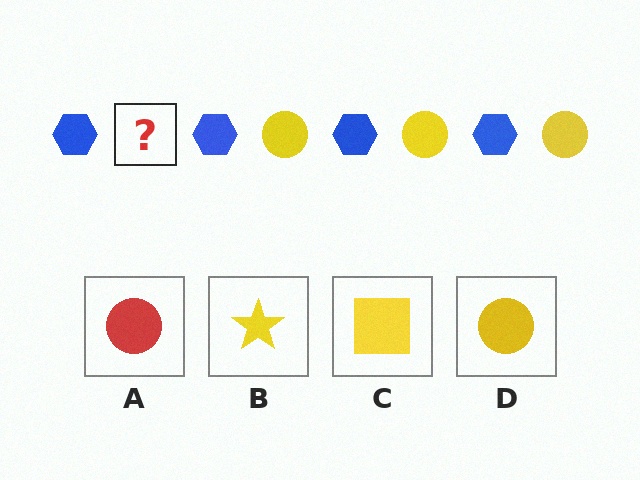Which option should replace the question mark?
Option D.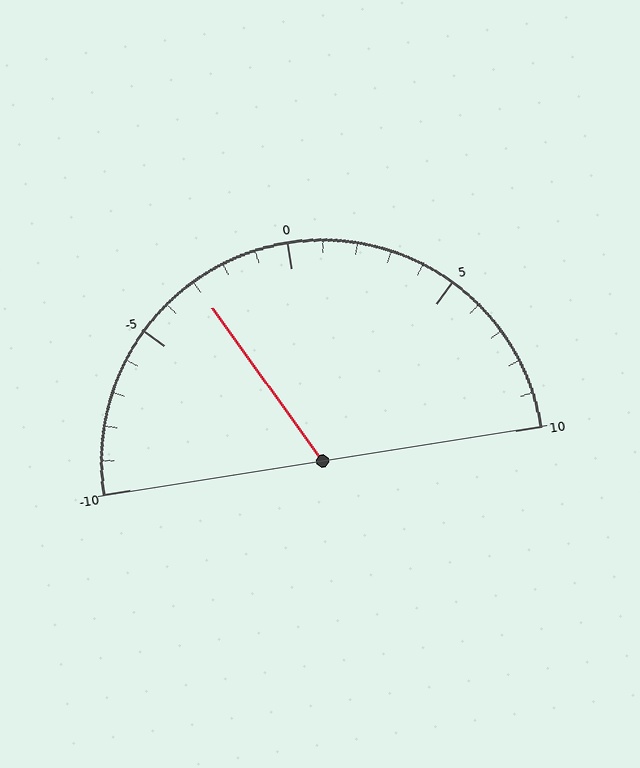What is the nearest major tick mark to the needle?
The nearest major tick mark is -5.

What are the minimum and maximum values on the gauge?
The gauge ranges from -10 to 10.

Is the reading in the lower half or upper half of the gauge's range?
The reading is in the lower half of the range (-10 to 10).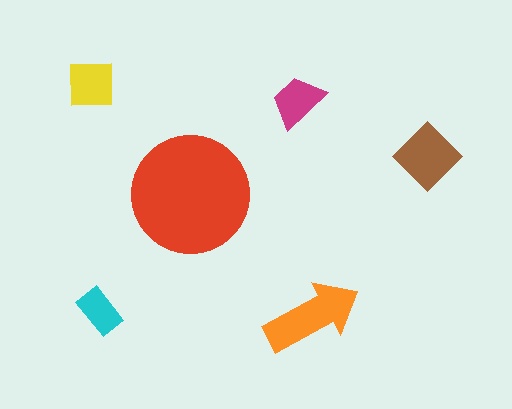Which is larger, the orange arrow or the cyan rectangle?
The orange arrow.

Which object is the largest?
The red circle.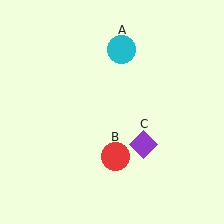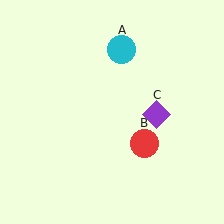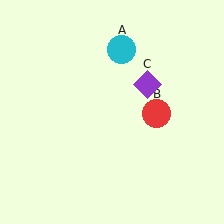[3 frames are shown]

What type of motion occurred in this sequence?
The red circle (object B), purple diamond (object C) rotated counterclockwise around the center of the scene.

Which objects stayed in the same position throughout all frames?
Cyan circle (object A) remained stationary.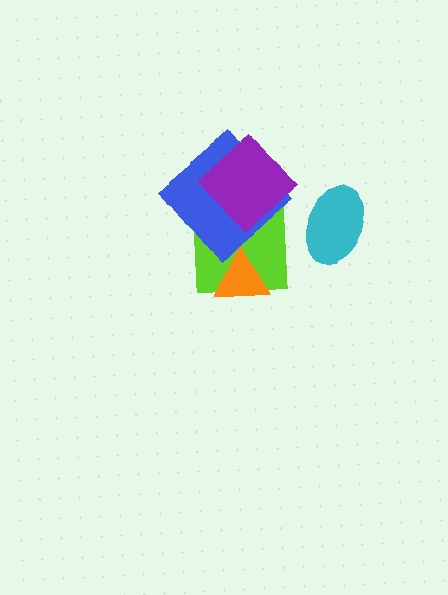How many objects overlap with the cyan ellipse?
0 objects overlap with the cyan ellipse.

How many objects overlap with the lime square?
3 objects overlap with the lime square.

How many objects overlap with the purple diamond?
2 objects overlap with the purple diamond.